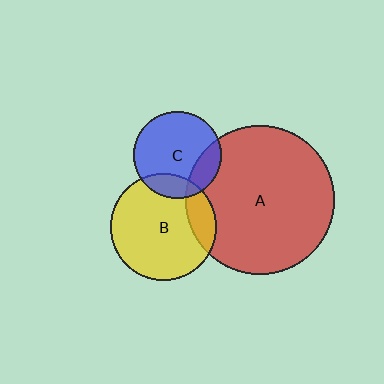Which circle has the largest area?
Circle A (red).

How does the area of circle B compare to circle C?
Approximately 1.5 times.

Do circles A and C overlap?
Yes.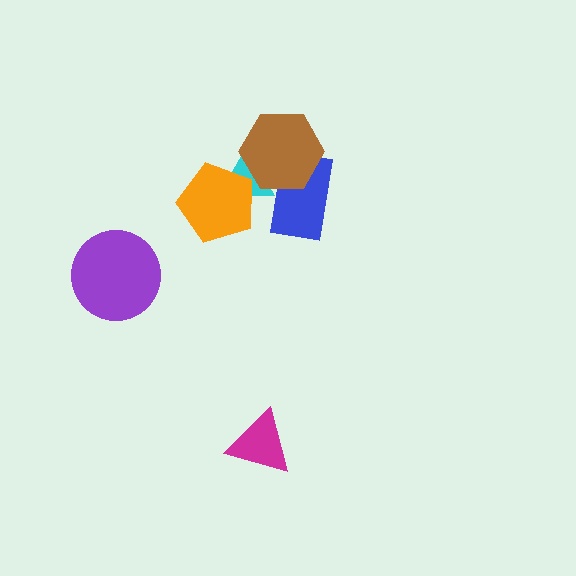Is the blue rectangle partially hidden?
Yes, it is partially covered by another shape.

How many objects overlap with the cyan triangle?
3 objects overlap with the cyan triangle.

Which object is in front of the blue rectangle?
The brown hexagon is in front of the blue rectangle.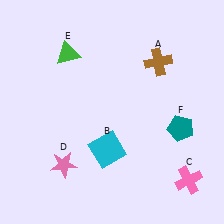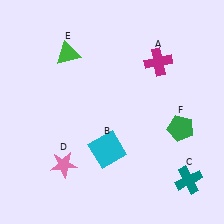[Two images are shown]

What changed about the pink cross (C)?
In Image 1, C is pink. In Image 2, it changed to teal.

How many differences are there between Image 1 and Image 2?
There are 3 differences between the two images.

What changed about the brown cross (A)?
In Image 1, A is brown. In Image 2, it changed to magenta.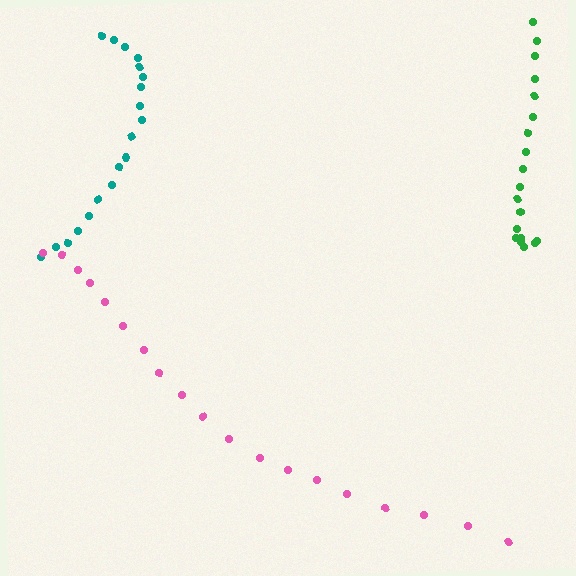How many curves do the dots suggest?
There are 3 distinct paths.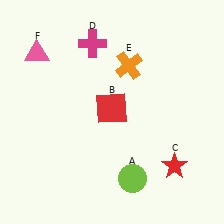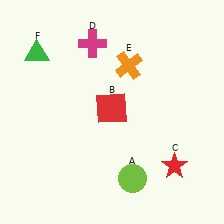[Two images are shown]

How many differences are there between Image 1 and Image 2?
There is 1 difference between the two images.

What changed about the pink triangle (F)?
In Image 1, F is pink. In Image 2, it changed to green.